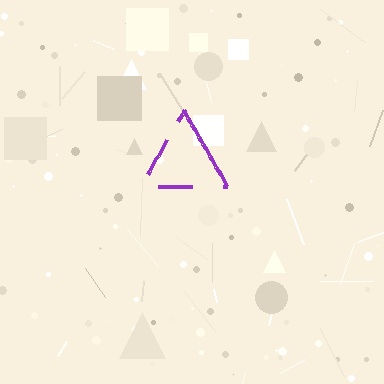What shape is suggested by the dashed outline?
The dashed outline suggests a triangle.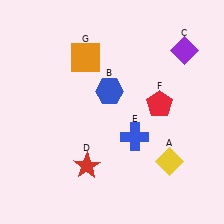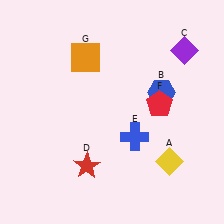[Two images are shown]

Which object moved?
The blue hexagon (B) moved right.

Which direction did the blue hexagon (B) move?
The blue hexagon (B) moved right.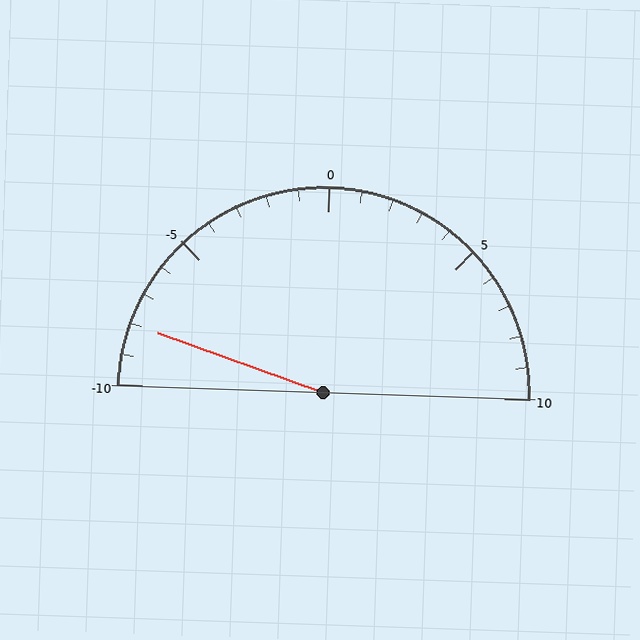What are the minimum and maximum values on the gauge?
The gauge ranges from -10 to 10.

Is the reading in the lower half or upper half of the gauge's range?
The reading is in the lower half of the range (-10 to 10).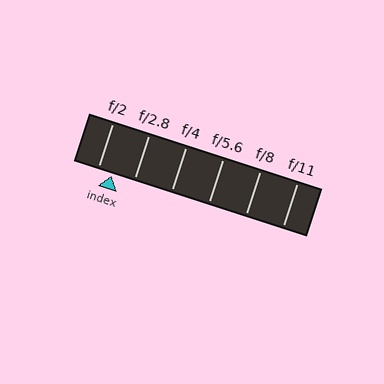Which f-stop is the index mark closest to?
The index mark is closest to f/2.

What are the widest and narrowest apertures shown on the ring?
The widest aperture shown is f/2 and the narrowest is f/11.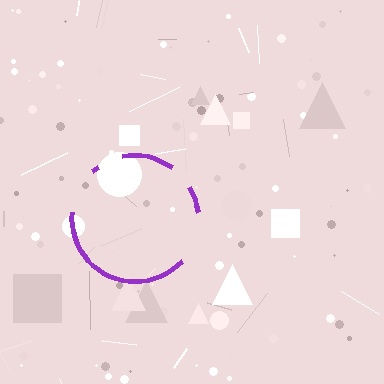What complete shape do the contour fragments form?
The contour fragments form a circle.